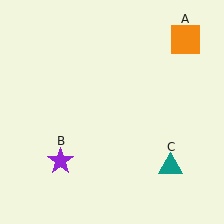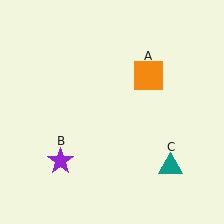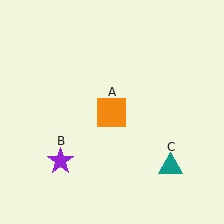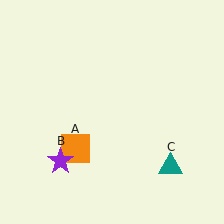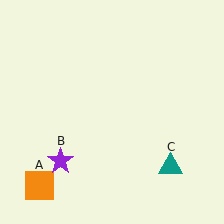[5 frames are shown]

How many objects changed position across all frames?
1 object changed position: orange square (object A).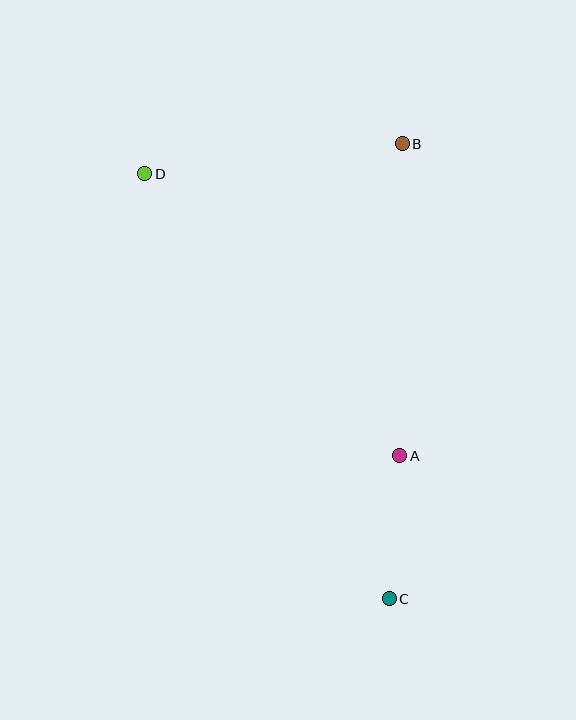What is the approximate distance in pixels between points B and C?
The distance between B and C is approximately 455 pixels.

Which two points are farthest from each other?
Points C and D are farthest from each other.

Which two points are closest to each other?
Points A and C are closest to each other.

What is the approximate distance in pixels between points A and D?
The distance between A and D is approximately 380 pixels.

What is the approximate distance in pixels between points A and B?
The distance between A and B is approximately 312 pixels.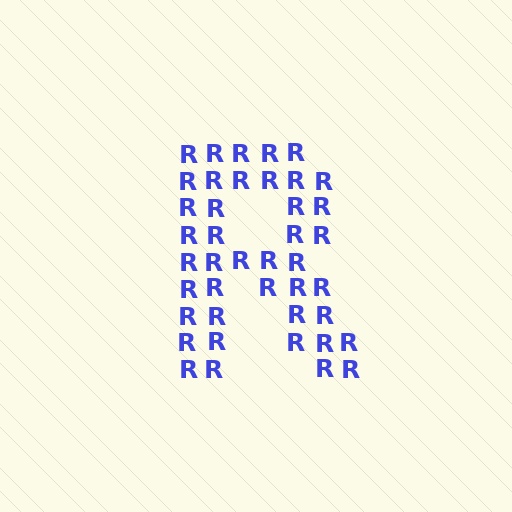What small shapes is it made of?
It is made of small letter R's.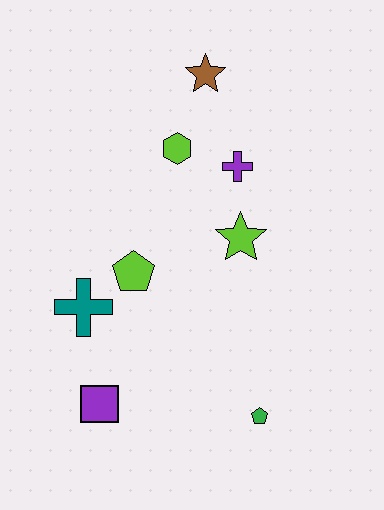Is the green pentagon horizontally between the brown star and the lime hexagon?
No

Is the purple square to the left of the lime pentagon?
Yes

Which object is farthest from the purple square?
The brown star is farthest from the purple square.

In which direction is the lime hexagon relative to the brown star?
The lime hexagon is below the brown star.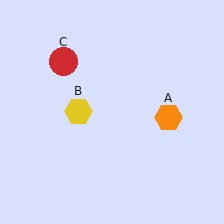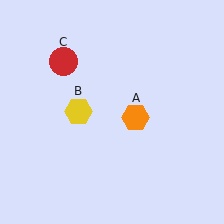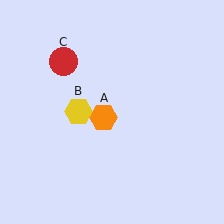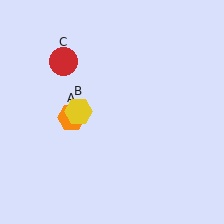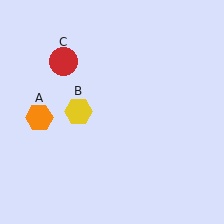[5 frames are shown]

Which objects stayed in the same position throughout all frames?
Yellow hexagon (object B) and red circle (object C) remained stationary.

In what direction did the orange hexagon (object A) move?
The orange hexagon (object A) moved left.